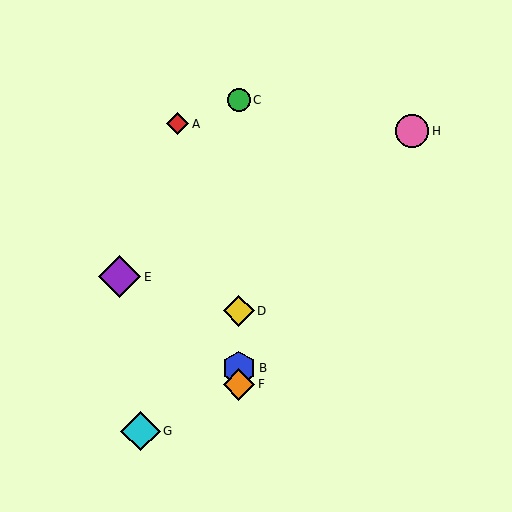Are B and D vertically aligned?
Yes, both are at x≈239.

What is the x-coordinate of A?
Object A is at x≈178.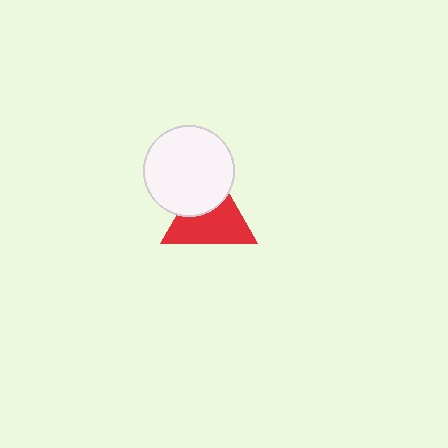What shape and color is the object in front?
The object in front is a white circle.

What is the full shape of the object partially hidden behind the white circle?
The partially hidden object is a red triangle.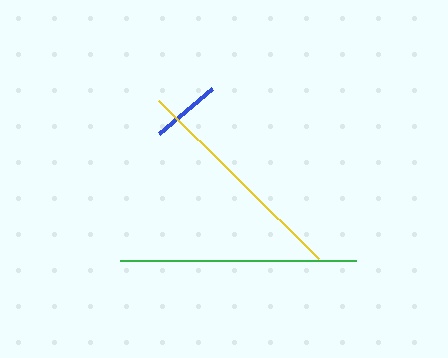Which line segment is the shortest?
The blue line is the shortest at approximately 70 pixels.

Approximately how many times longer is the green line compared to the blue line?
The green line is approximately 3.4 times the length of the blue line.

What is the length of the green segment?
The green segment is approximately 236 pixels long.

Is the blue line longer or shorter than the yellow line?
The yellow line is longer than the blue line.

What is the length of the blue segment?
The blue segment is approximately 70 pixels long.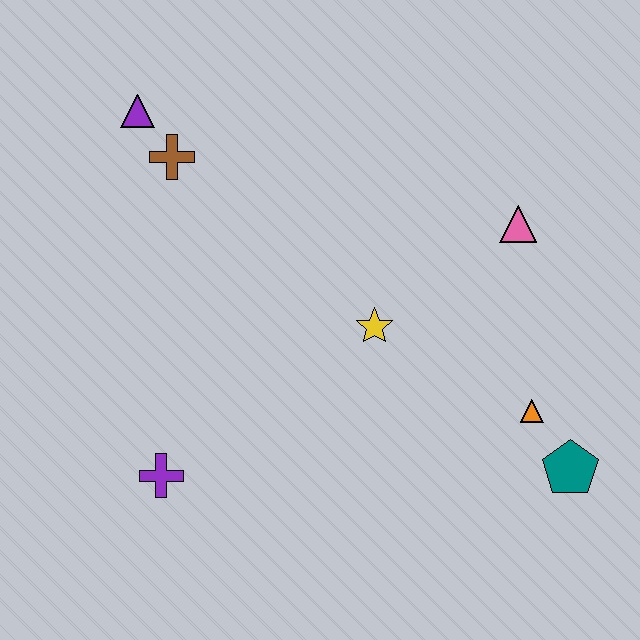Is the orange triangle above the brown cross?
No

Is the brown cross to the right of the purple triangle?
Yes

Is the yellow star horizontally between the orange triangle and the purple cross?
Yes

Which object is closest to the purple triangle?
The brown cross is closest to the purple triangle.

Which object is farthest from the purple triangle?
The teal pentagon is farthest from the purple triangle.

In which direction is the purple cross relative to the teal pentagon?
The purple cross is to the left of the teal pentagon.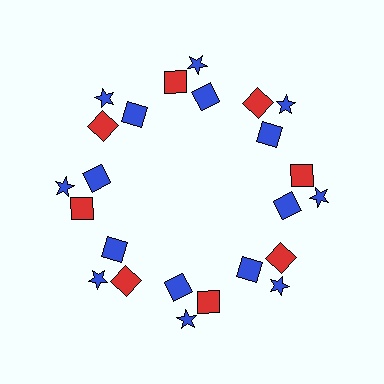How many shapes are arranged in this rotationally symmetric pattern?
There are 24 shapes, arranged in 8 groups of 3.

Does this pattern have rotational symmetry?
Yes, this pattern has 8-fold rotational symmetry. It looks the same after rotating 45 degrees around the center.